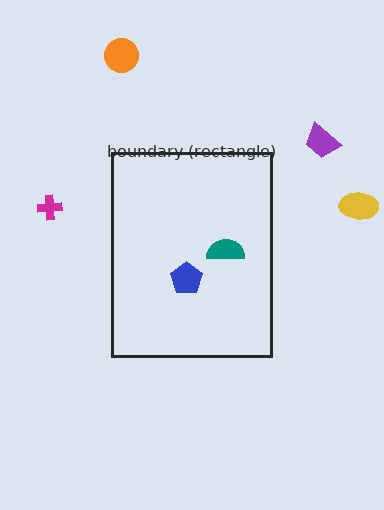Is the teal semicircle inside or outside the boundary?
Inside.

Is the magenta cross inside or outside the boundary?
Outside.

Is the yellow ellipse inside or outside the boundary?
Outside.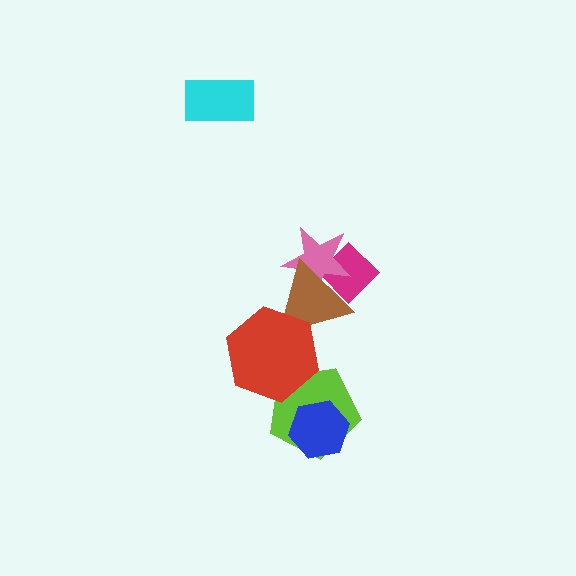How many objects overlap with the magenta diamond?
2 objects overlap with the magenta diamond.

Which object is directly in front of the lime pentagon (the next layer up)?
The blue hexagon is directly in front of the lime pentagon.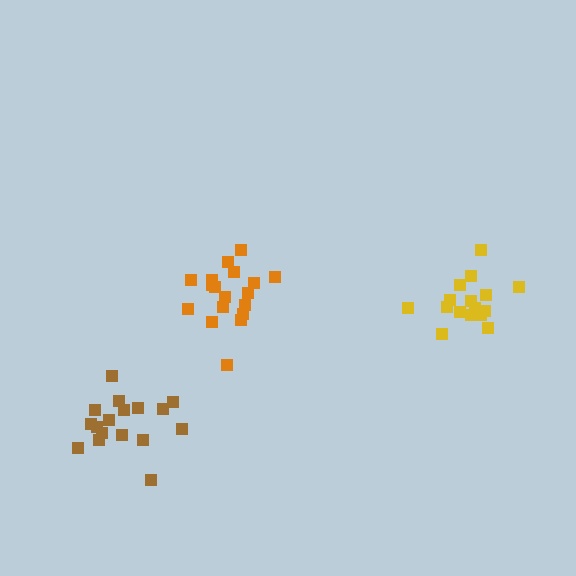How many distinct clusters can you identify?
There are 3 distinct clusters.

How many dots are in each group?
Group 1: 16 dots, Group 2: 18 dots, Group 3: 17 dots (51 total).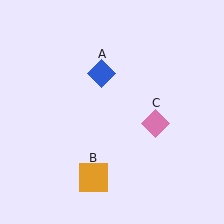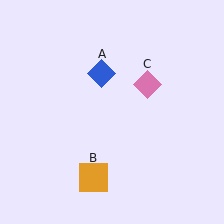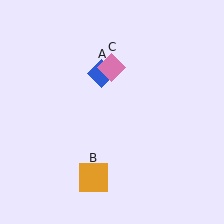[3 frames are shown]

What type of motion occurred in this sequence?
The pink diamond (object C) rotated counterclockwise around the center of the scene.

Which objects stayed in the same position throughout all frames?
Blue diamond (object A) and orange square (object B) remained stationary.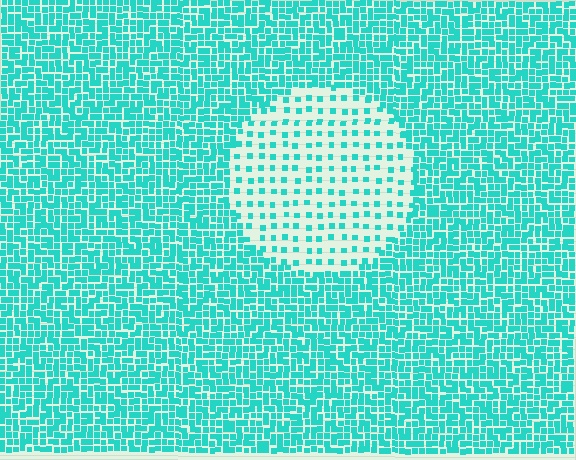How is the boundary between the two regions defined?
The boundary is defined by a change in element density (approximately 3.0x ratio). All elements are the same color, size, and shape.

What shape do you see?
I see a circle.